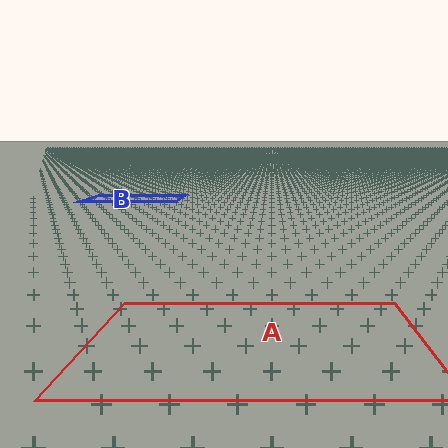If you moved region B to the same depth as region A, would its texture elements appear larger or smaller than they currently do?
They would appear larger. At a closer depth, the same texture elements are projected at a bigger on-screen size.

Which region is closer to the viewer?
Region A is closer. The texture elements there are larger and more spread out.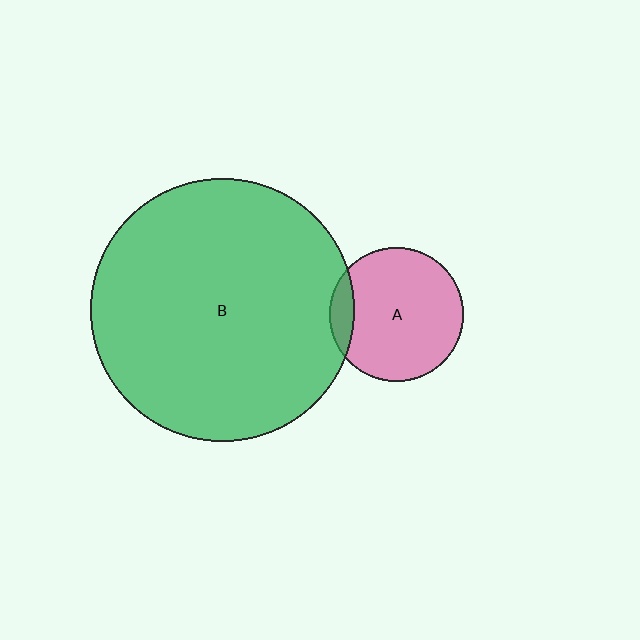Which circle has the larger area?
Circle B (green).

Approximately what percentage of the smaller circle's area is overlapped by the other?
Approximately 10%.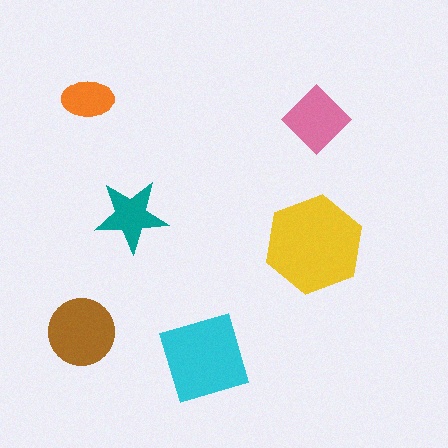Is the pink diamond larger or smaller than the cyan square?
Smaller.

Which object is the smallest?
The orange ellipse.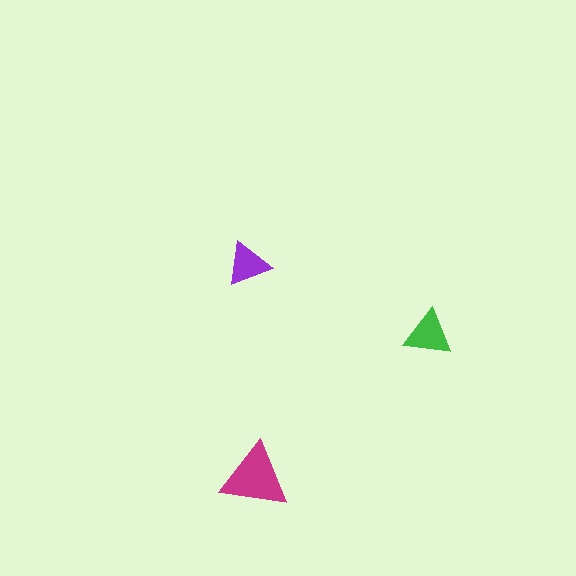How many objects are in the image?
There are 3 objects in the image.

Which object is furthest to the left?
The purple triangle is leftmost.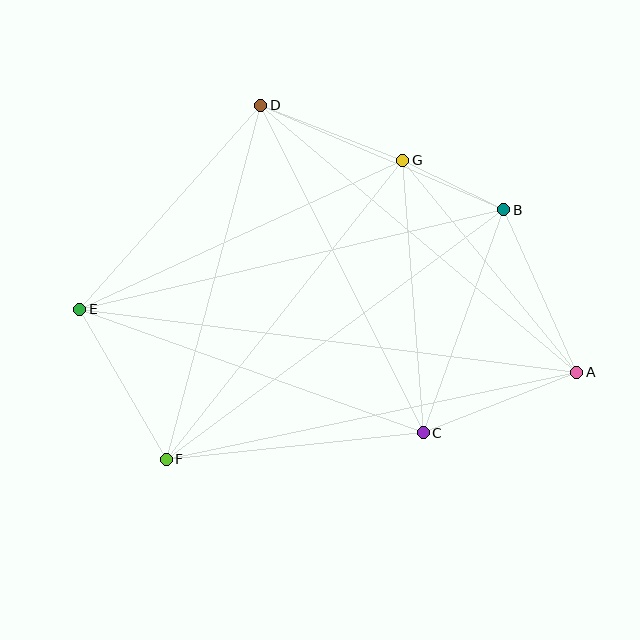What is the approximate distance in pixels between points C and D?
The distance between C and D is approximately 366 pixels.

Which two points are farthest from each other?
Points A and E are farthest from each other.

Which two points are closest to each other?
Points B and G are closest to each other.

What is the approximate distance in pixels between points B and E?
The distance between B and E is approximately 435 pixels.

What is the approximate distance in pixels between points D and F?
The distance between D and F is approximately 366 pixels.